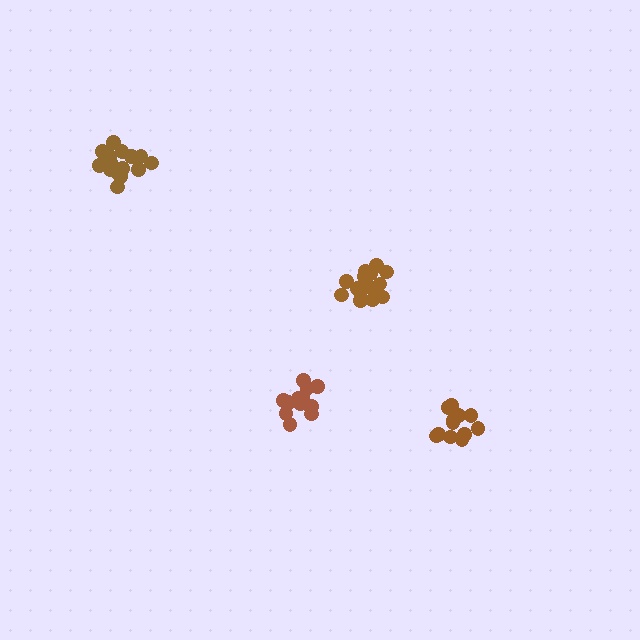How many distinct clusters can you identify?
There are 4 distinct clusters.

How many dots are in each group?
Group 1: 13 dots, Group 2: 12 dots, Group 3: 17 dots, Group 4: 16 dots (58 total).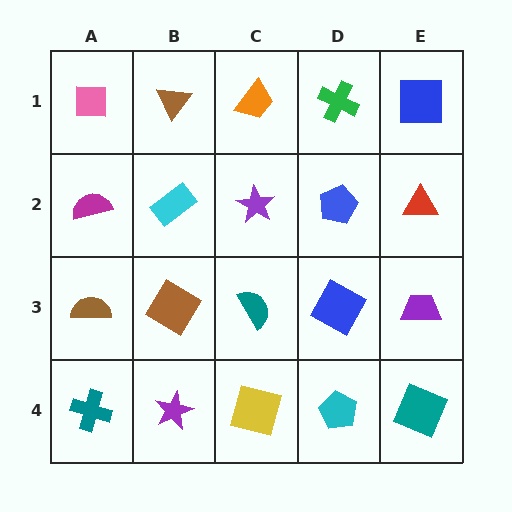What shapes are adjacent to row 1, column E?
A red triangle (row 2, column E), a green cross (row 1, column D).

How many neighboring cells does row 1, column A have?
2.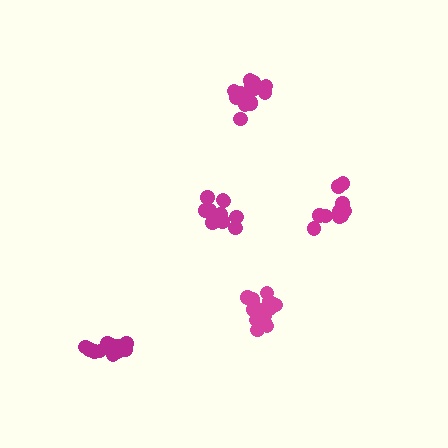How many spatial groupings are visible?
There are 5 spatial groupings.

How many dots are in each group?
Group 1: 15 dots, Group 2: 14 dots, Group 3: 10 dots, Group 4: 13 dots, Group 5: 12 dots (64 total).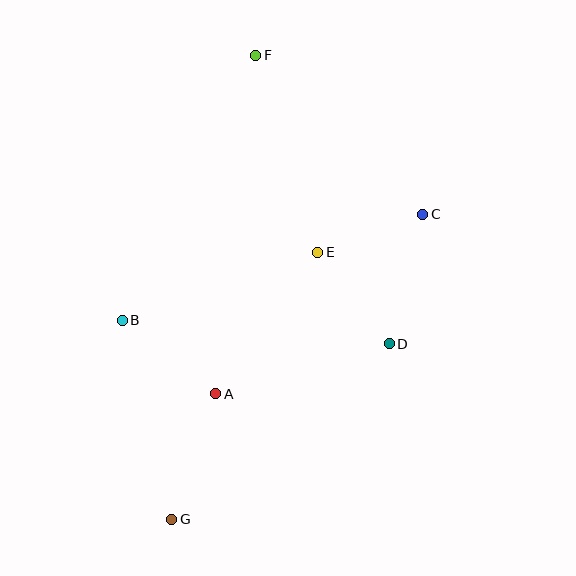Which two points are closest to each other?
Points C and E are closest to each other.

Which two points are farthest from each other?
Points F and G are farthest from each other.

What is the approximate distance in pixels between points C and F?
The distance between C and F is approximately 230 pixels.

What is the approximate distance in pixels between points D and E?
The distance between D and E is approximately 116 pixels.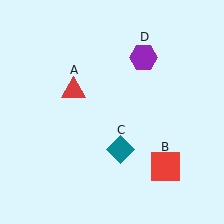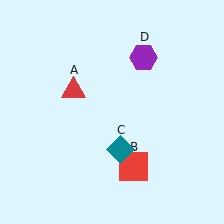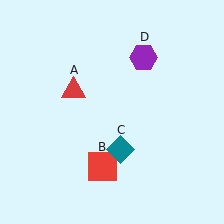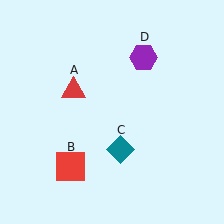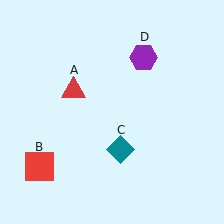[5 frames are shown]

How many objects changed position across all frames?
1 object changed position: red square (object B).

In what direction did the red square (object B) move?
The red square (object B) moved left.